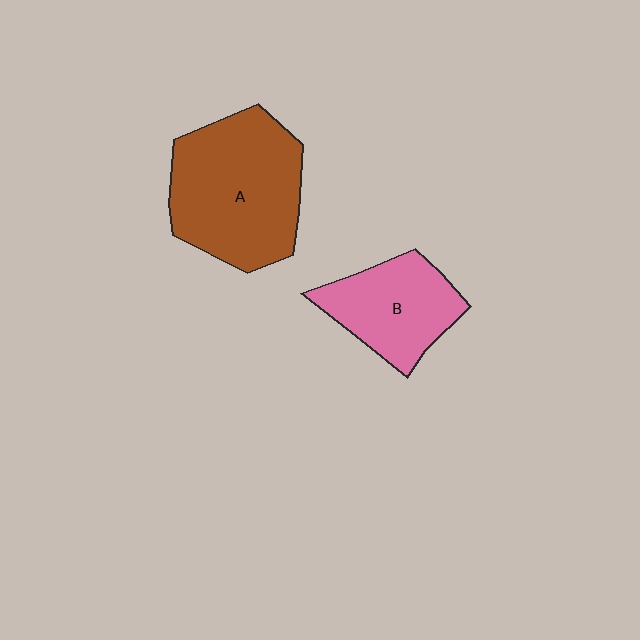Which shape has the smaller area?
Shape B (pink).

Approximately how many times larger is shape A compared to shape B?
Approximately 1.6 times.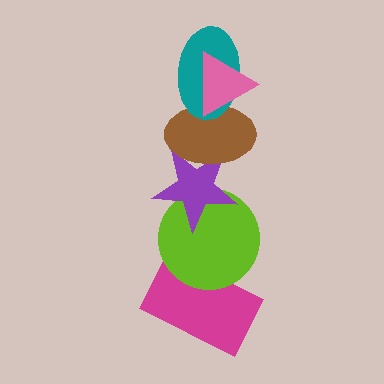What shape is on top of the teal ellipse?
The pink triangle is on top of the teal ellipse.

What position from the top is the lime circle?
The lime circle is 5th from the top.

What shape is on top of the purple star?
The brown ellipse is on top of the purple star.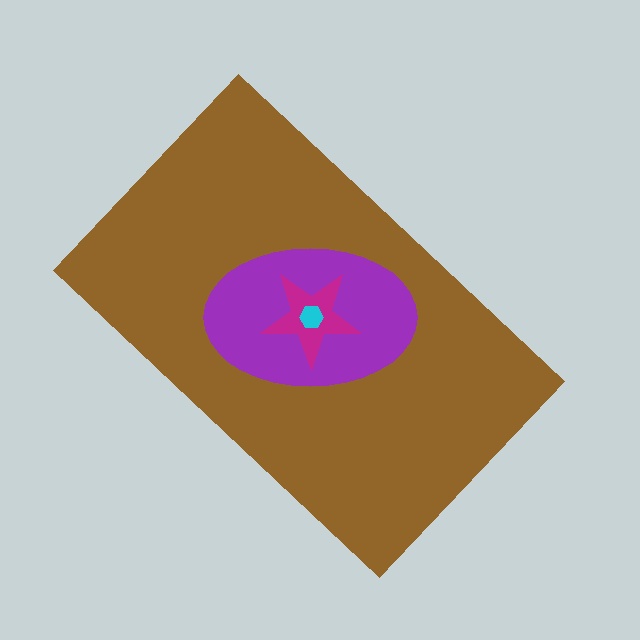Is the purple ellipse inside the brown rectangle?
Yes.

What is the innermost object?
The cyan hexagon.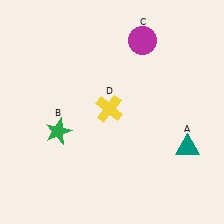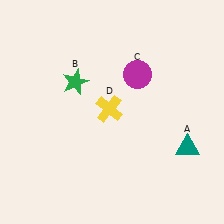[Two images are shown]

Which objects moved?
The objects that moved are: the green star (B), the magenta circle (C).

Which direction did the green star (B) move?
The green star (B) moved up.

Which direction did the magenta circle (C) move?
The magenta circle (C) moved down.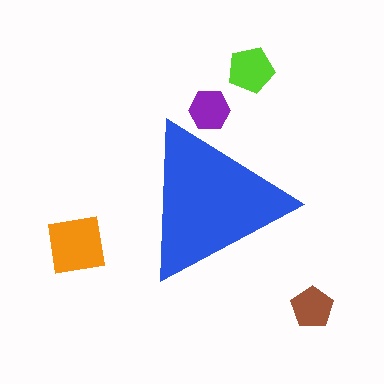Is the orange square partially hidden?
No, the orange square is fully visible.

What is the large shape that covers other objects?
A blue triangle.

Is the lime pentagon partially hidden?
No, the lime pentagon is fully visible.